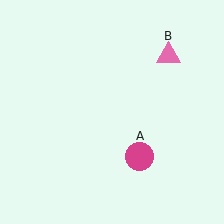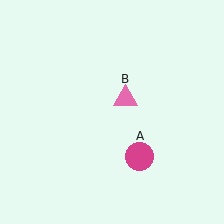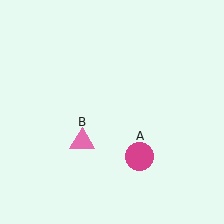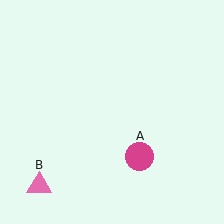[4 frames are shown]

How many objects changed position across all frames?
1 object changed position: pink triangle (object B).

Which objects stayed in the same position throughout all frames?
Magenta circle (object A) remained stationary.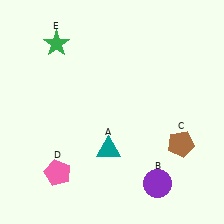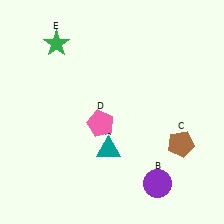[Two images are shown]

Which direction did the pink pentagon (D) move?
The pink pentagon (D) moved up.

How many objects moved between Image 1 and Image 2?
1 object moved between the two images.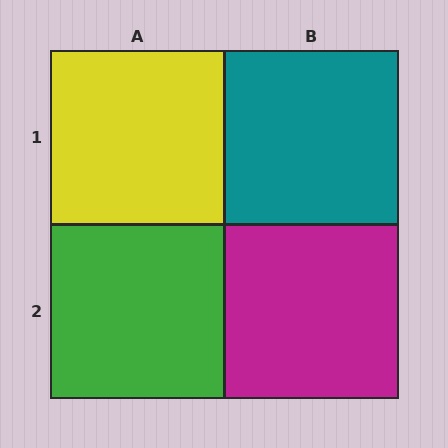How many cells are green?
1 cell is green.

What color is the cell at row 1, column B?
Teal.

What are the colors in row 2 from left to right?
Green, magenta.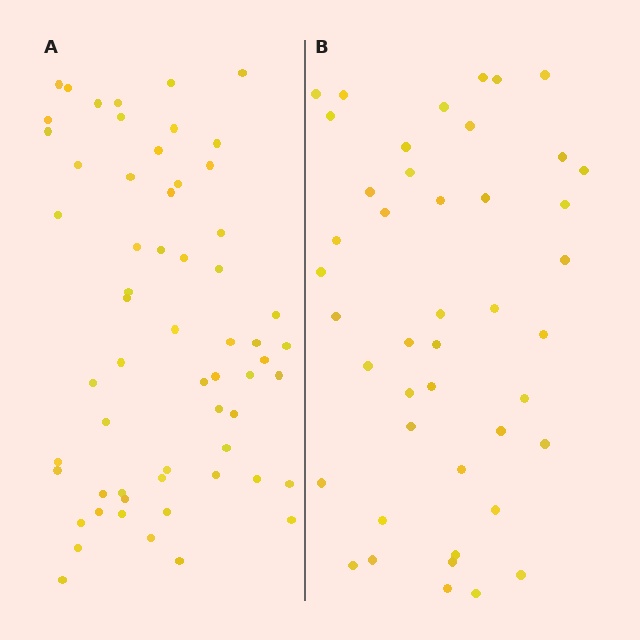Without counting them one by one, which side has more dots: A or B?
Region A (the left region) has more dots.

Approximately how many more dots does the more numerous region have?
Region A has approximately 15 more dots than region B.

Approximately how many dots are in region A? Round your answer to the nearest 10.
About 60 dots.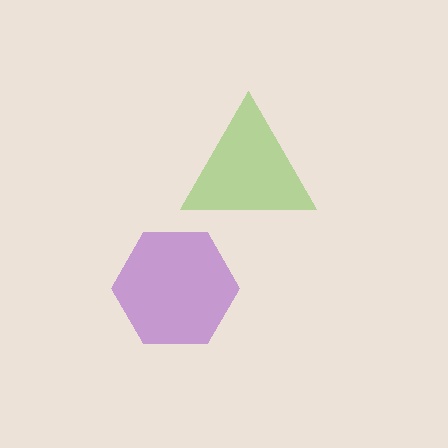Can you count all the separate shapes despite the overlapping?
Yes, there are 2 separate shapes.